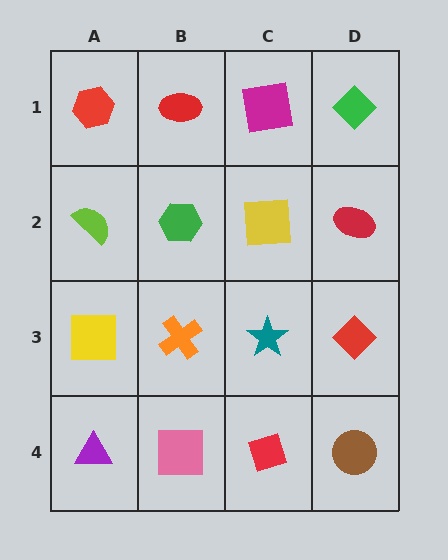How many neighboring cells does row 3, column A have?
3.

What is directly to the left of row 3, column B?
A yellow square.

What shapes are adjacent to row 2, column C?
A magenta square (row 1, column C), a teal star (row 3, column C), a green hexagon (row 2, column B), a red ellipse (row 2, column D).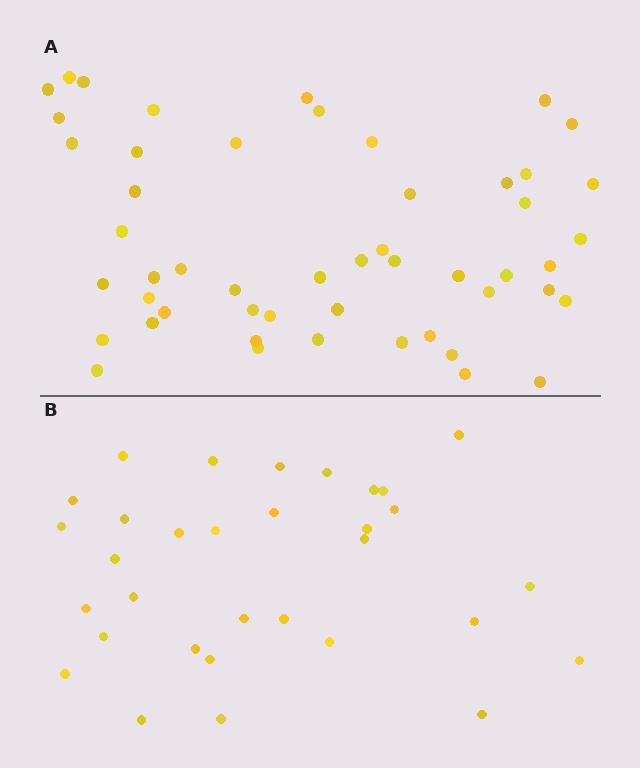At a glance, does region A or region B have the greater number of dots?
Region A (the top region) has more dots.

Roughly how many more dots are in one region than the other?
Region A has approximately 20 more dots than region B.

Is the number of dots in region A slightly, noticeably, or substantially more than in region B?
Region A has substantially more. The ratio is roughly 1.6 to 1.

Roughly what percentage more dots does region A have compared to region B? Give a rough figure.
About 60% more.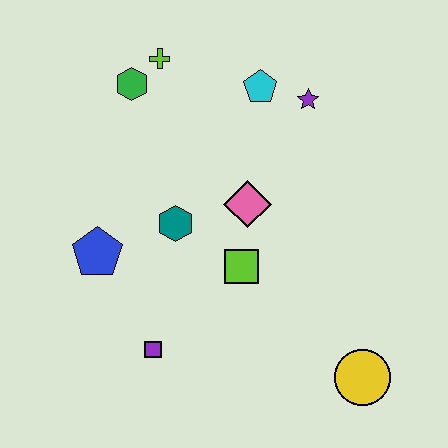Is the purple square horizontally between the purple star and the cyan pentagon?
No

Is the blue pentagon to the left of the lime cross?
Yes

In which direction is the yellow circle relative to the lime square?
The yellow circle is to the right of the lime square.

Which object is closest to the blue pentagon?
The teal hexagon is closest to the blue pentagon.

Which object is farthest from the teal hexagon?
The yellow circle is farthest from the teal hexagon.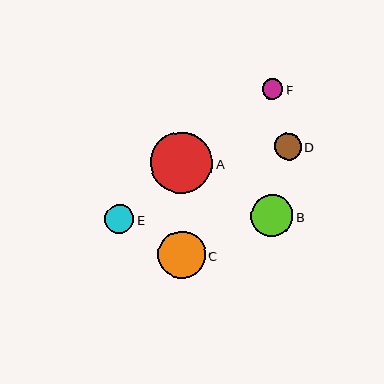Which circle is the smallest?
Circle F is the smallest with a size of approximately 21 pixels.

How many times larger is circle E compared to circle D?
Circle E is approximately 1.1 times the size of circle D.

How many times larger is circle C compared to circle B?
Circle C is approximately 1.1 times the size of circle B.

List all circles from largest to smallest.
From largest to smallest: A, C, B, E, D, F.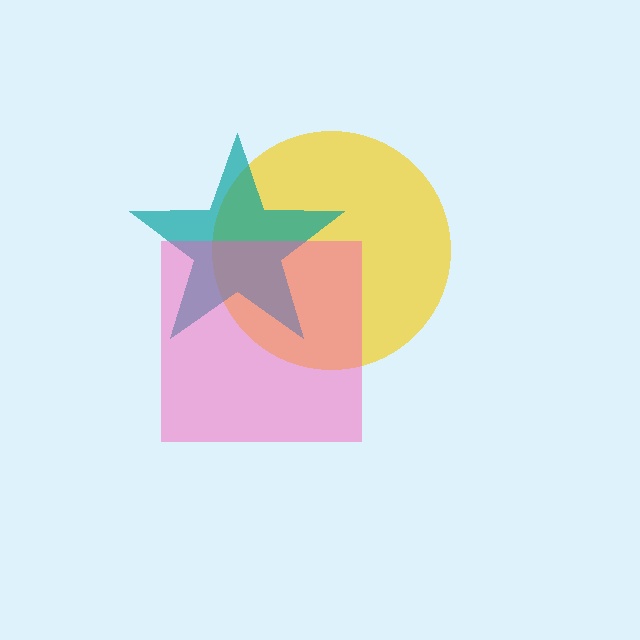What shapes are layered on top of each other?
The layered shapes are: a yellow circle, a teal star, a pink square.